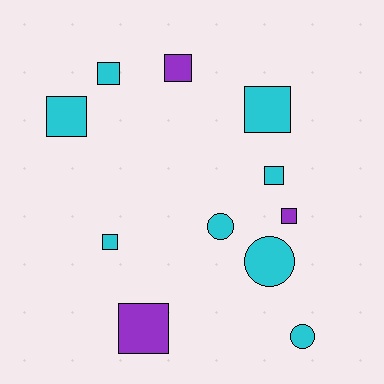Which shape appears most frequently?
Square, with 8 objects.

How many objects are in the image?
There are 11 objects.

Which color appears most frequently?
Cyan, with 8 objects.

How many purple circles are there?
There are no purple circles.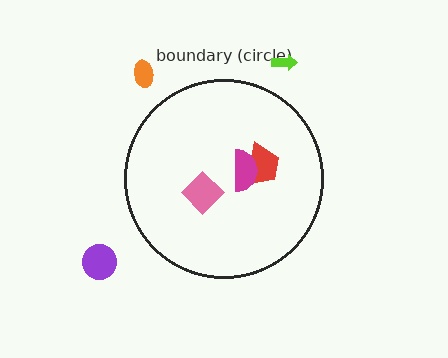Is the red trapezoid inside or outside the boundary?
Inside.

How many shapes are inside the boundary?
3 inside, 3 outside.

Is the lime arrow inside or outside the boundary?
Outside.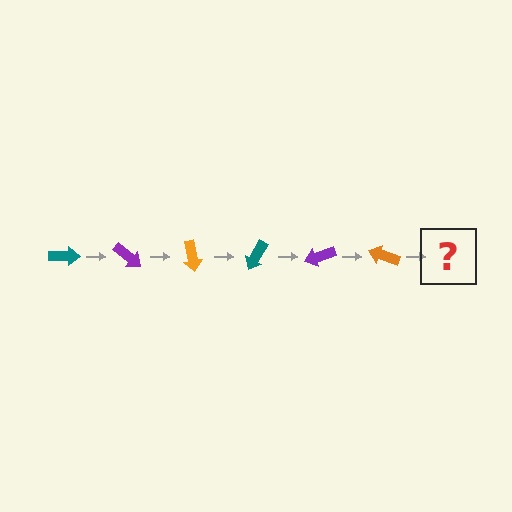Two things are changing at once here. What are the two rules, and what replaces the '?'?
The two rules are that it rotates 40 degrees each step and the color cycles through teal, purple, and orange. The '?' should be a teal arrow, rotated 240 degrees from the start.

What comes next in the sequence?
The next element should be a teal arrow, rotated 240 degrees from the start.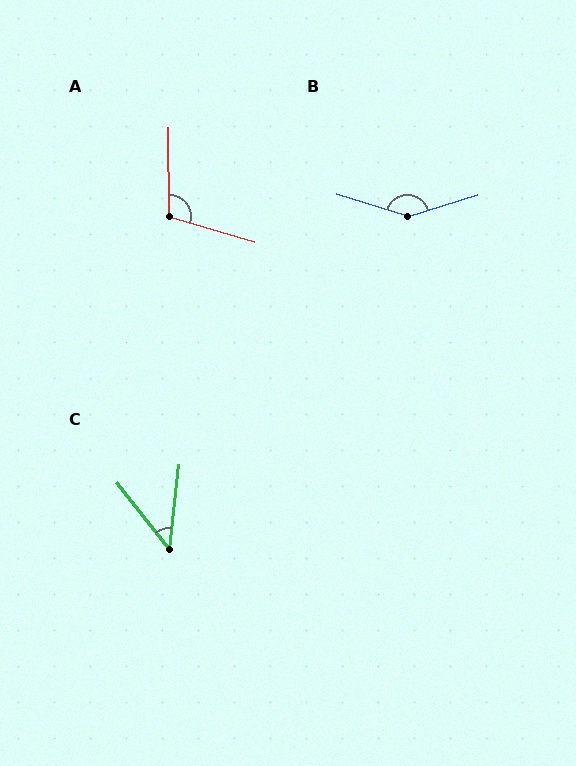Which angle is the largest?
B, at approximately 146 degrees.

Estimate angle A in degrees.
Approximately 106 degrees.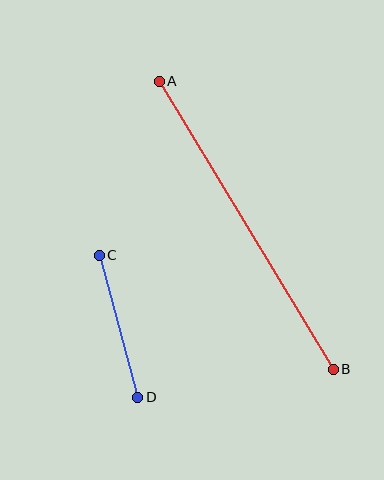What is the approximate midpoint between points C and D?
The midpoint is at approximately (118, 326) pixels.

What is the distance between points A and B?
The distance is approximately 336 pixels.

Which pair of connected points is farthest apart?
Points A and B are farthest apart.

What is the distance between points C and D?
The distance is approximately 147 pixels.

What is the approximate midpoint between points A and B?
The midpoint is at approximately (246, 225) pixels.